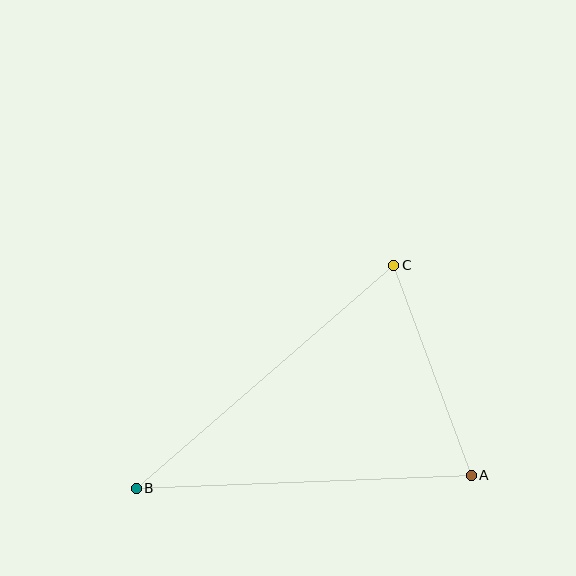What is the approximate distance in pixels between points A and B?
The distance between A and B is approximately 335 pixels.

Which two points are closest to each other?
Points A and C are closest to each other.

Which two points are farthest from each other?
Points B and C are farthest from each other.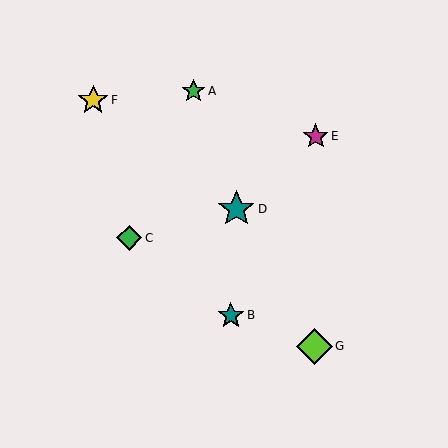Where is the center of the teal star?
The center of the teal star is at (231, 315).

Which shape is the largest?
The teal star (labeled D) is the largest.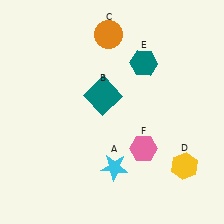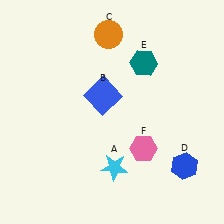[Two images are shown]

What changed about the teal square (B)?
In Image 1, B is teal. In Image 2, it changed to blue.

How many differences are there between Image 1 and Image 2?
There are 2 differences between the two images.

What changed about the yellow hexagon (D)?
In Image 1, D is yellow. In Image 2, it changed to blue.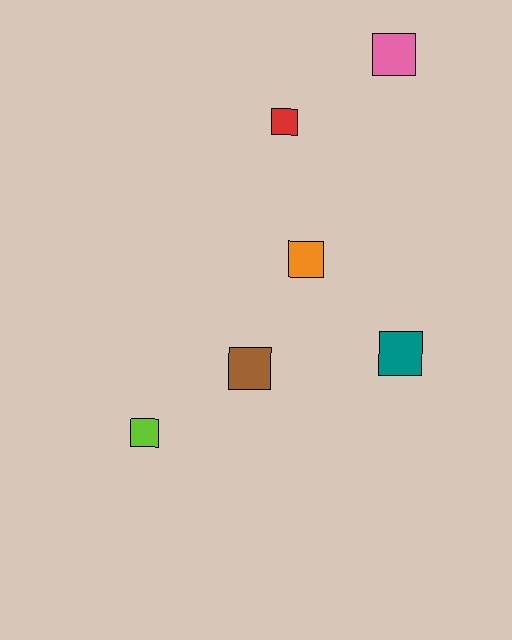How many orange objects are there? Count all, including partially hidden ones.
There is 1 orange object.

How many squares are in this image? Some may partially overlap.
There are 6 squares.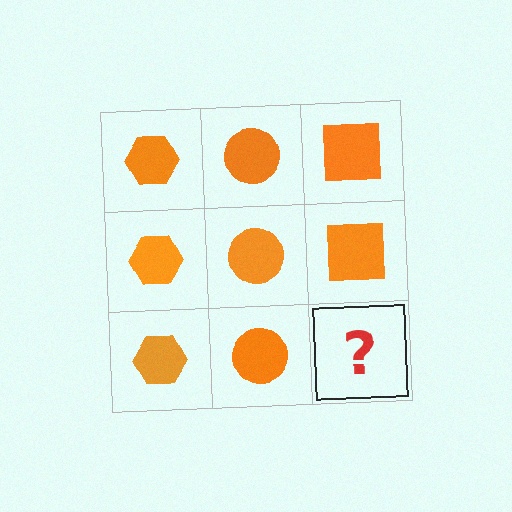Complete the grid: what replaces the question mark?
The question mark should be replaced with an orange square.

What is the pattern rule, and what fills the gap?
The rule is that each column has a consistent shape. The gap should be filled with an orange square.